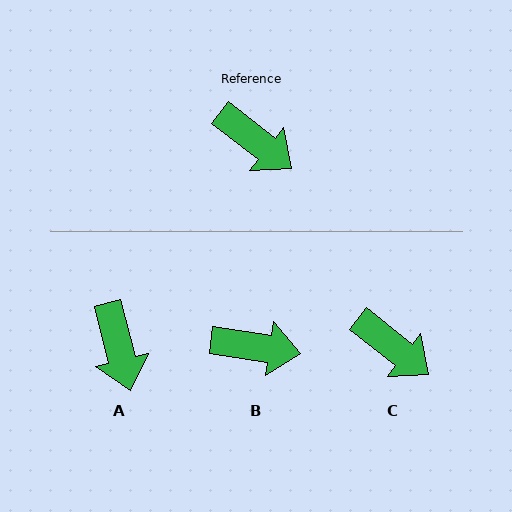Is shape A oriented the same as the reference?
No, it is off by about 37 degrees.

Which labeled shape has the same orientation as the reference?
C.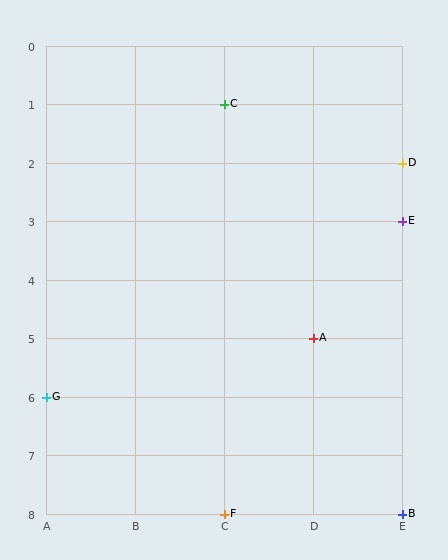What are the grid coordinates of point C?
Point C is at grid coordinates (C, 1).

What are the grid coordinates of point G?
Point G is at grid coordinates (A, 6).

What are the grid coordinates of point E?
Point E is at grid coordinates (E, 3).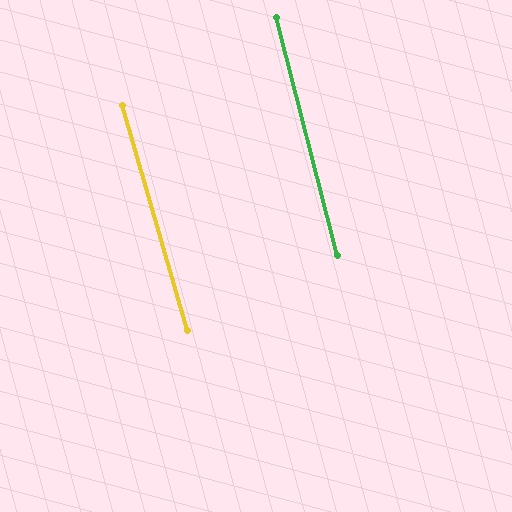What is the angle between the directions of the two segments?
Approximately 2 degrees.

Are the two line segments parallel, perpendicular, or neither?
Parallel — their directions differ by only 1.7°.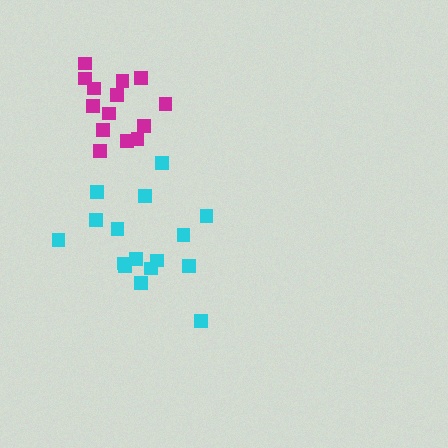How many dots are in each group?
Group 1: 14 dots, Group 2: 17 dots (31 total).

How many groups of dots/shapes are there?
There are 2 groups.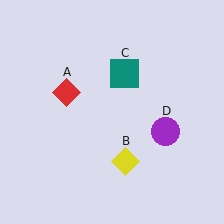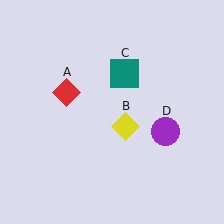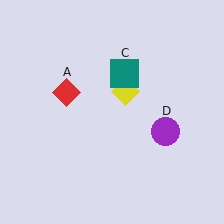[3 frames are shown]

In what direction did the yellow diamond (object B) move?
The yellow diamond (object B) moved up.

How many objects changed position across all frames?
1 object changed position: yellow diamond (object B).